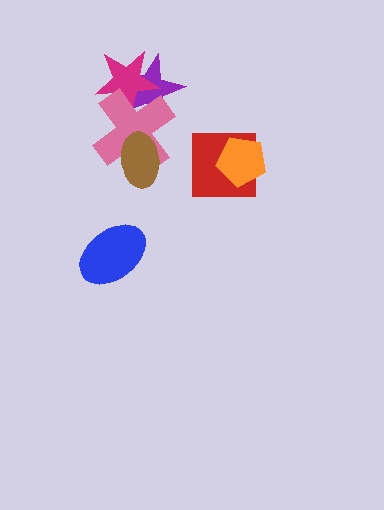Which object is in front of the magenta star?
The pink cross is in front of the magenta star.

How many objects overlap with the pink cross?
3 objects overlap with the pink cross.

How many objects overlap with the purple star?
2 objects overlap with the purple star.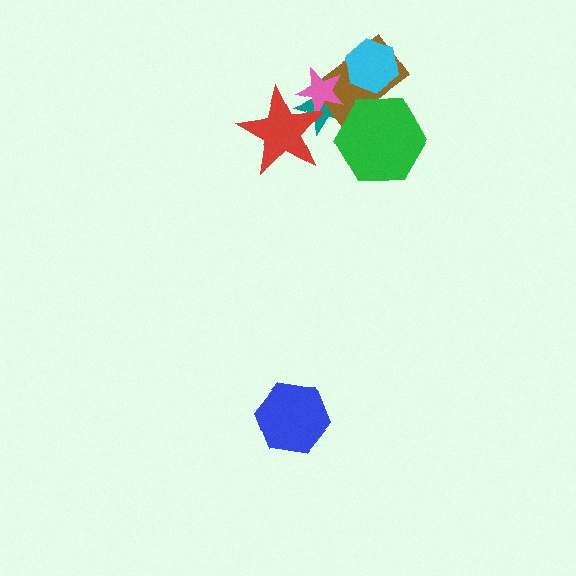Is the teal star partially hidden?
Yes, it is partially covered by another shape.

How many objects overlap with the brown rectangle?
4 objects overlap with the brown rectangle.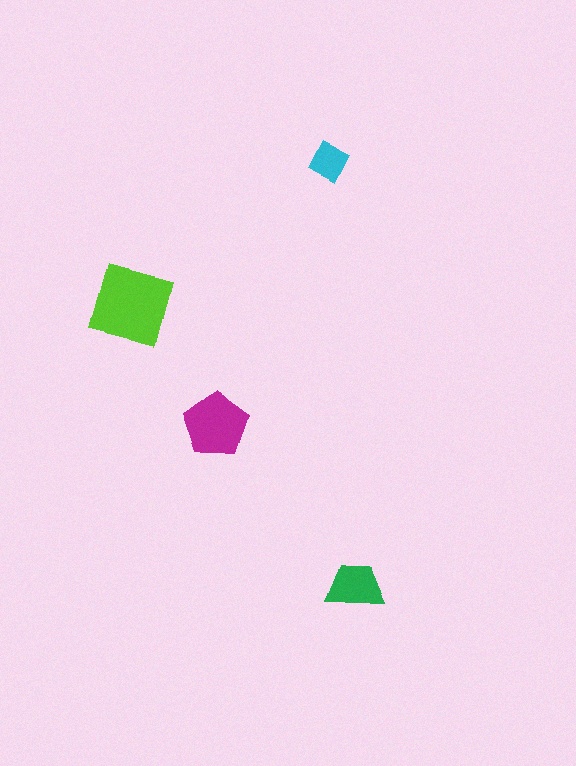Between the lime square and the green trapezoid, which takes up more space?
The lime square.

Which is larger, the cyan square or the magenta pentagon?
The magenta pentagon.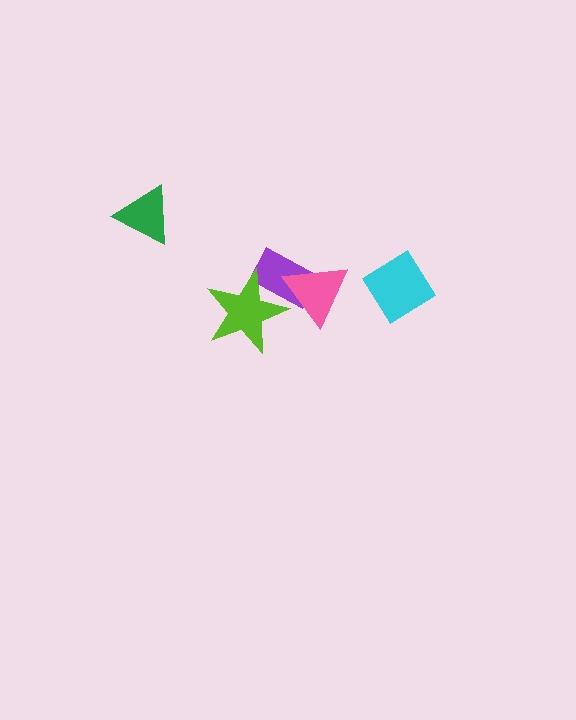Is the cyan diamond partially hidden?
No, no other shape covers it.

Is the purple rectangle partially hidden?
Yes, it is partially covered by another shape.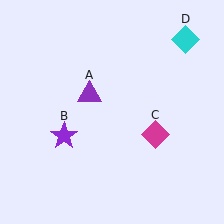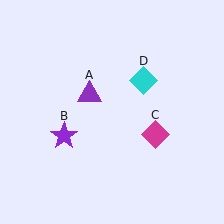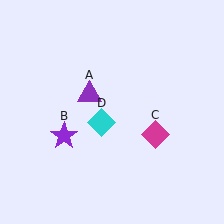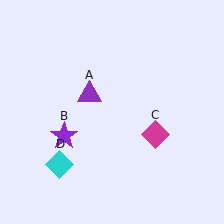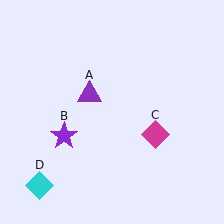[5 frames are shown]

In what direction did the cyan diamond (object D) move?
The cyan diamond (object D) moved down and to the left.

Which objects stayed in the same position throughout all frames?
Purple triangle (object A) and purple star (object B) and magenta diamond (object C) remained stationary.